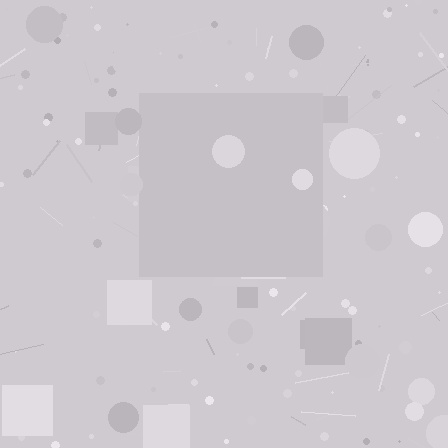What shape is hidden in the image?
A square is hidden in the image.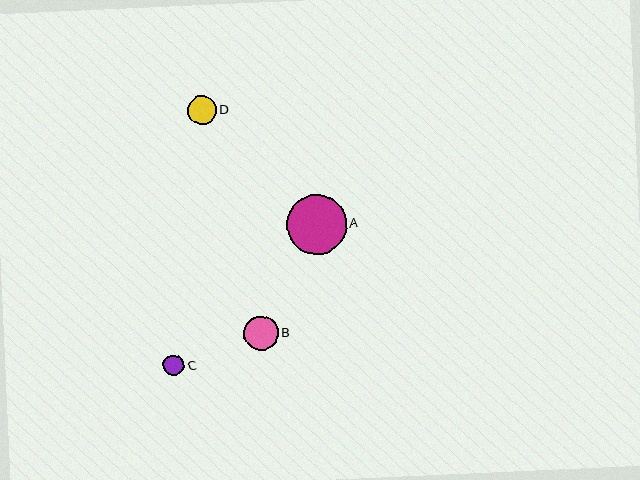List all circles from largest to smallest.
From largest to smallest: A, B, D, C.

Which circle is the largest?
Circle A is the largest with a size of approximately 60 pixels.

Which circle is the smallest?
Circle C is the smallest with a size of approximately 21 pixels.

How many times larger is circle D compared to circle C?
Circle D is approximately 1.4 times the size of circle C.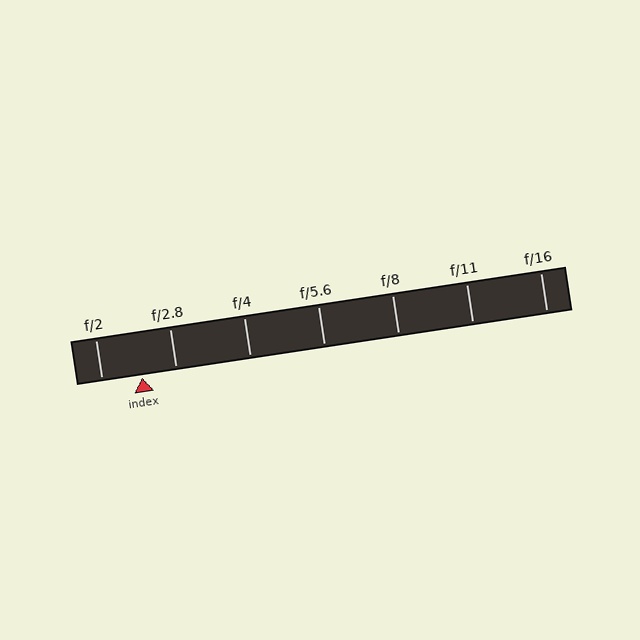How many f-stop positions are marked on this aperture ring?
There are 7 f-stop positions marked.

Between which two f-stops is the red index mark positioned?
The index mark is between f/2 and f/2.8.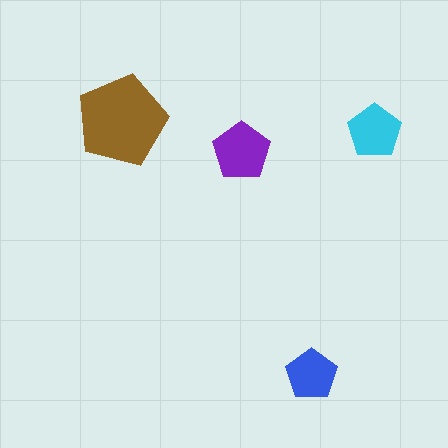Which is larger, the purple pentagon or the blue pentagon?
The purple one.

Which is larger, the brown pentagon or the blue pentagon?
The brown one.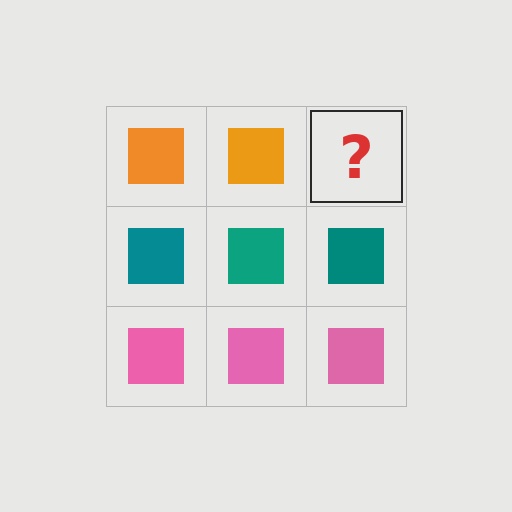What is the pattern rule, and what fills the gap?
The rule is that each row has a consistent color. The gap should be filled with an orange square.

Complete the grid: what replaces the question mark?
The question mark should be replaced with an orange square.